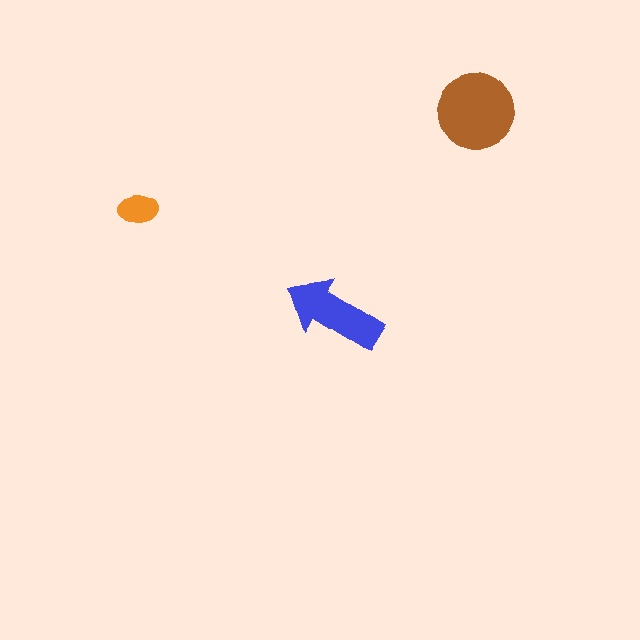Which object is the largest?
The brown circle.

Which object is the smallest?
The orange ellipse.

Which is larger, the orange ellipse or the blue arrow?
The blue arrow.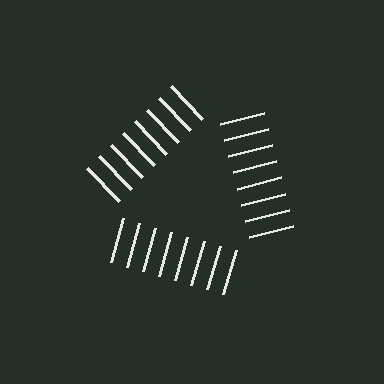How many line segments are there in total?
24 — 8 along each of the 3 edges.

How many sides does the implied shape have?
3 sides — the line-ends trace a triangle.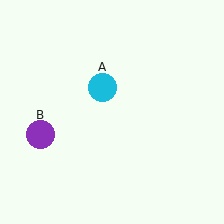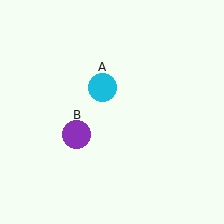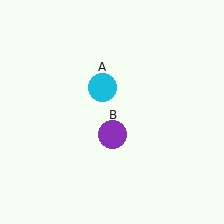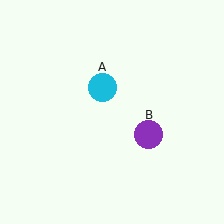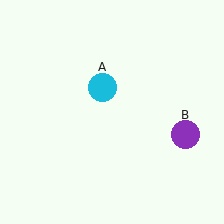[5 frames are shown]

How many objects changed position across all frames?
1 object changed position: purple circle (object B).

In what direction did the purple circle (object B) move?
The purple circle (object B) moved right.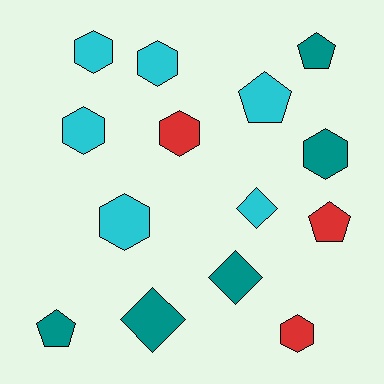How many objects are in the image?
There are 14 objects.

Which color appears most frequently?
Cyan, with 6 objects.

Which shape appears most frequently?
Hexagon, with 7 objects.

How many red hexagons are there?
There are 2 red hexagons.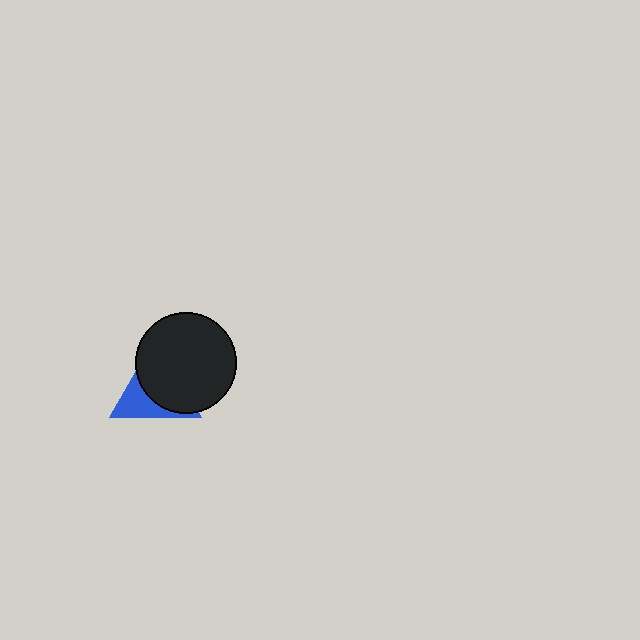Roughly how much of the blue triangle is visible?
A small part of it is visible (roughly 37%).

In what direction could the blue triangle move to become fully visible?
The blue triangle could move toward the lower-left. That would shift it out from behind the black circle entirely.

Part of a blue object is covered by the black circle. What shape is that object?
It is a triangle.